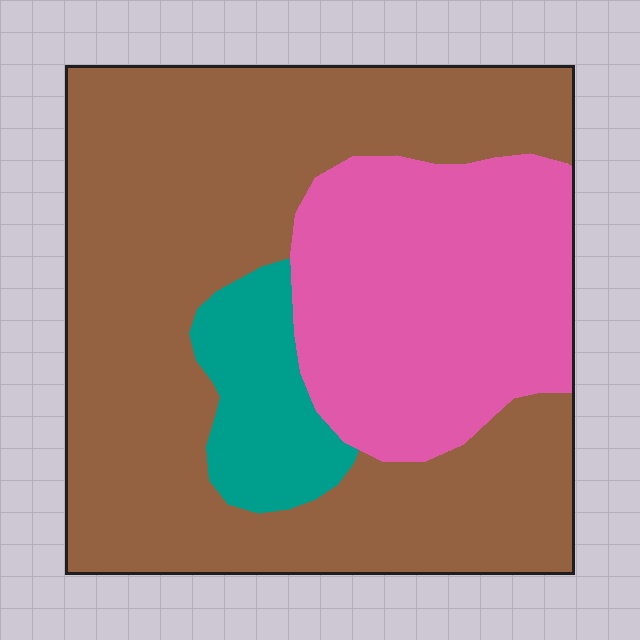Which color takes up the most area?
Brown, at roughly 60%.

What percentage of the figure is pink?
Pink takes up between a sixth and a third of the figure.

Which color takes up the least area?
Teal, at roughly 10%.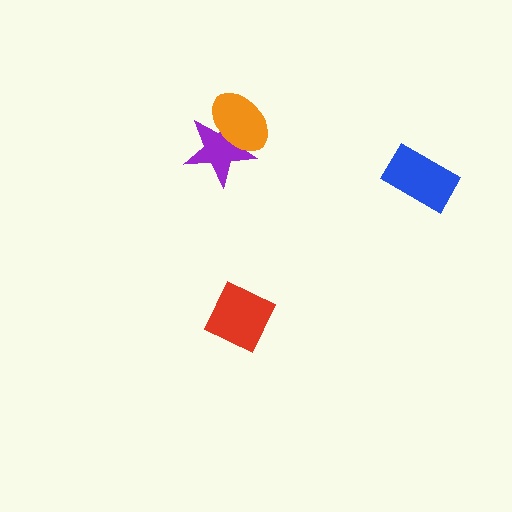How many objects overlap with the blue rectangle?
0 objects overlap with the blue rectangle.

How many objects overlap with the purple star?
1 object overlaps with the purple star.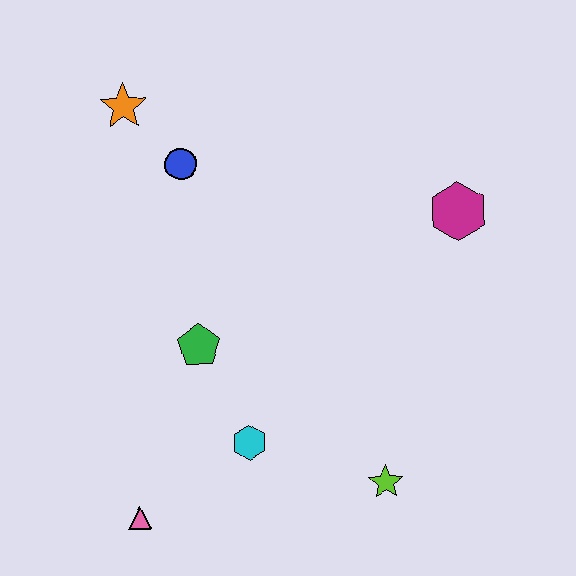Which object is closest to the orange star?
The blue circle is closest to the orange star.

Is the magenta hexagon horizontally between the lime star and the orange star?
No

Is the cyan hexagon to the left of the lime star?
Yes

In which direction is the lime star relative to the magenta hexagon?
The lime star is below the magenta hexagon.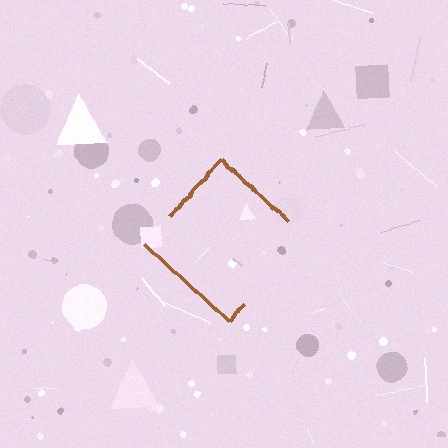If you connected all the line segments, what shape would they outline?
They would outline a diamond.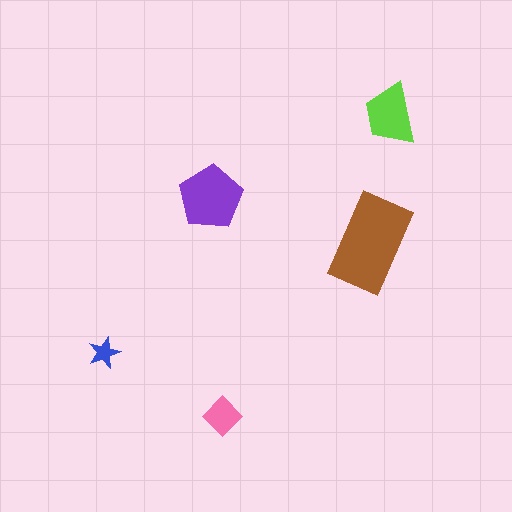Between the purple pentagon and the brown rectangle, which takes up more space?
The brown rectangle.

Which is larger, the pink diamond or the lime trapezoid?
The lime trapezoid.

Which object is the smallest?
The blue star.